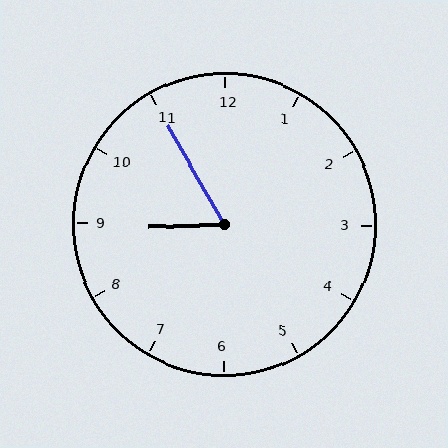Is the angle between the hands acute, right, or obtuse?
It is acute.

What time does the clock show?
8:55.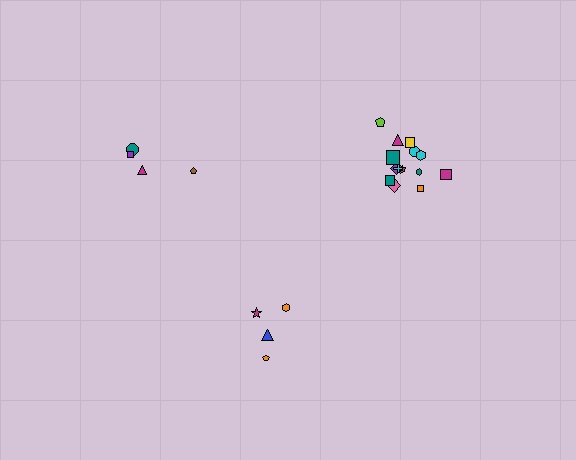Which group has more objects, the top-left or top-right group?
The top-right group.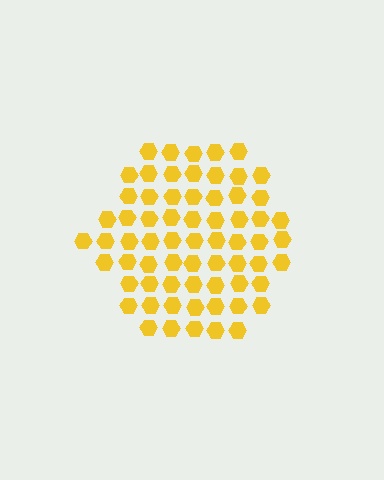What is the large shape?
The large shape is a hexagon.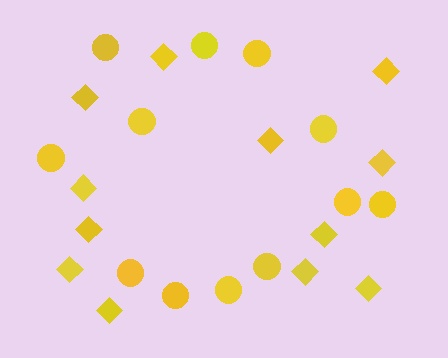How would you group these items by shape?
There are 2 groups: one group of diamonds (12) and one group of circles (12).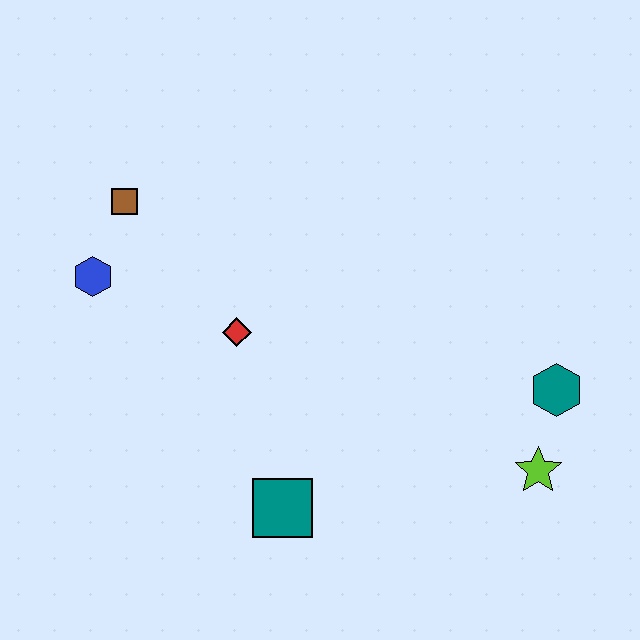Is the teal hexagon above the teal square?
Yes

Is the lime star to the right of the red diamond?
Yes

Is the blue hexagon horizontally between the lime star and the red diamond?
No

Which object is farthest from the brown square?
The lime star is farthest from the brown square.